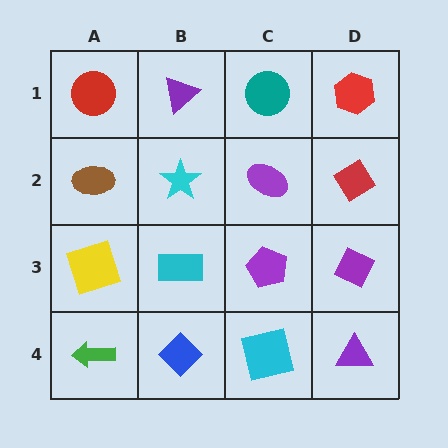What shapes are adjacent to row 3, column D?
A red diamond (row 2, column D), a purple triangle (row 4, column D), a purple pentagon (row 3, column C).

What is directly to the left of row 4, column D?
A cyan square.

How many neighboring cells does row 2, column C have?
4.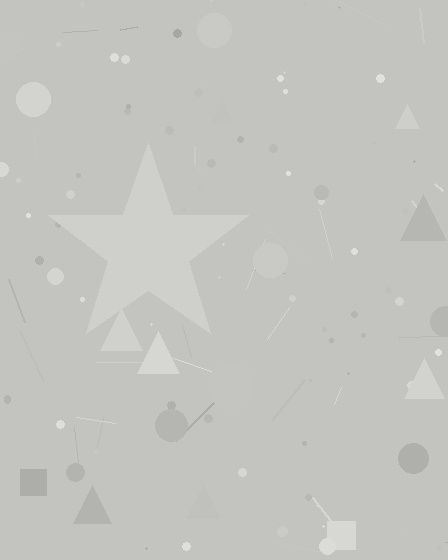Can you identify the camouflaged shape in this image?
The camouflaged shape is a star.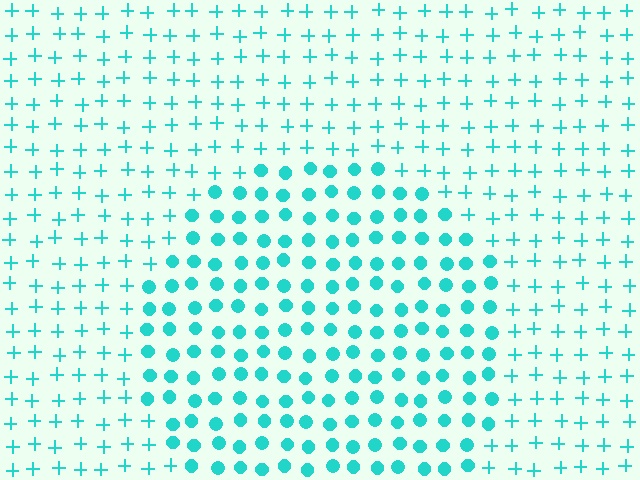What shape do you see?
I see a circle.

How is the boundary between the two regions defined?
The boundary is defined by a change in element shape: circles inside vs. plus signs outside. All elements share the same color and spacing.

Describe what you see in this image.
The image is filled with small cyan elements arranged in a uniform grid. A circle-shaped region contains circles, while the surrounding area contains plus signs. The boundary is defined purely by the change in element shape.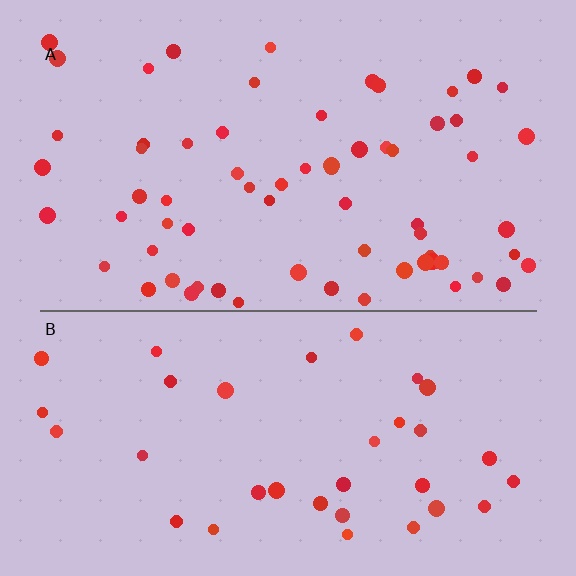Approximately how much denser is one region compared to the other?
Approximately 1.9× — region A over region B.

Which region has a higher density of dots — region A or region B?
A (the top).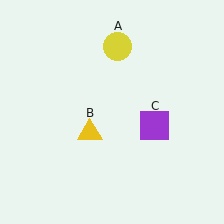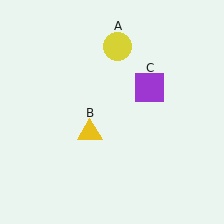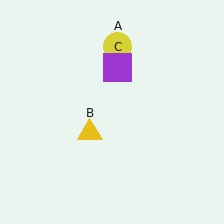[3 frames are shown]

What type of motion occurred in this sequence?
The purple square (object C) rotated counterclockwise around the center of the scene.